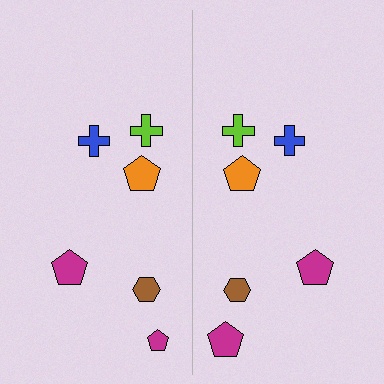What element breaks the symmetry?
The magenta pentagon on the right side has a different size than its mirror counterpart.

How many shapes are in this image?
There are 12 shapes in this image.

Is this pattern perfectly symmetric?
No, the pattern is not perfectly symmetric. The magenta pentagon on the right side has a different size than its mirror counterpart.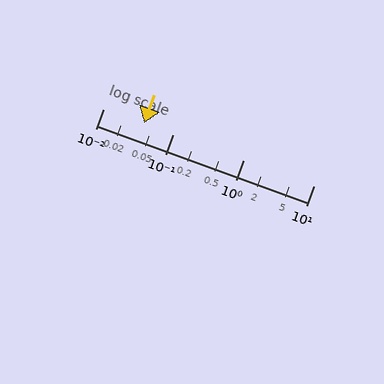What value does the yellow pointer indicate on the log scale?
The pointer indicates approximately 0.038.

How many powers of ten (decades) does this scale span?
The scale spans 3 decades, from 0.01 to 10.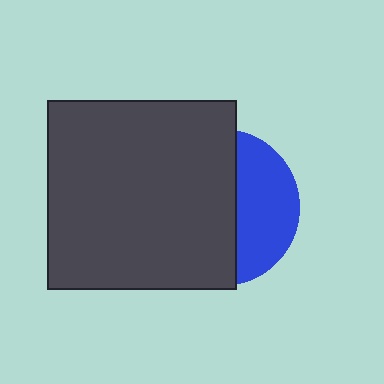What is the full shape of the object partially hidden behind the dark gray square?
The partially hidden object is a blue circle.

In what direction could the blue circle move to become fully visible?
The blue circle could move right. That would shift it out from behind the dark gray square entirely.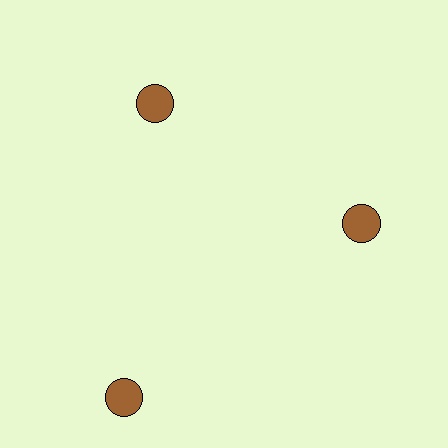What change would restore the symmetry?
The symmetry would be restored by moving it inward, back onto the ring so that all 3 circles sit at equal angles and equal distance from the center.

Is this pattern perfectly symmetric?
No. The 3 brown circles are arranged in a ring, but one element near the 7 o'clock position is pushed outward from the center, breaking the 3-fold rotational symmetry.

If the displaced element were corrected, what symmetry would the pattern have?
It would have 3-fold rotational symmetry — the pattern would map onto itself every 120 degrees.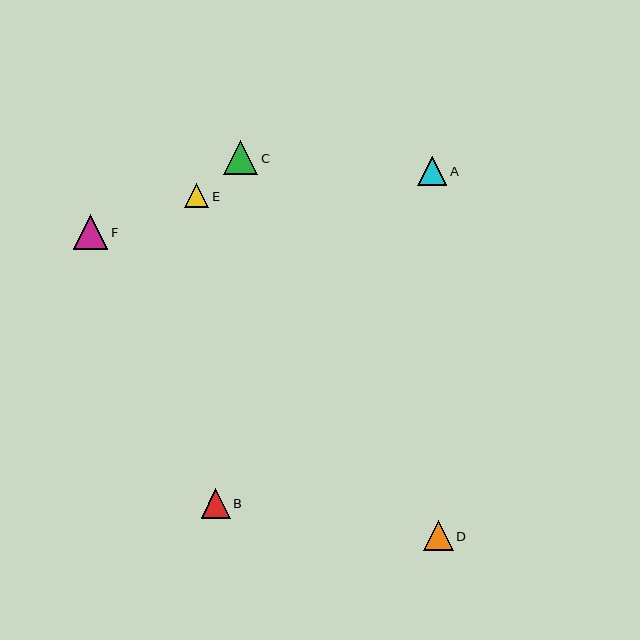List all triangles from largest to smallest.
From largest to smallest: F, C, D, B, A, E.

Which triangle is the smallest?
Triangle E is the smallest with a size of approximately 24 pixels.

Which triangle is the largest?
Triangle F is the largest with a size of approximately 35 pixels.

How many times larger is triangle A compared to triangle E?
Triangle A is approximately 1.2 times the size of triangle E.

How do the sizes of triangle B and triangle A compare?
Triangle B and triangle A are approximately the same size.